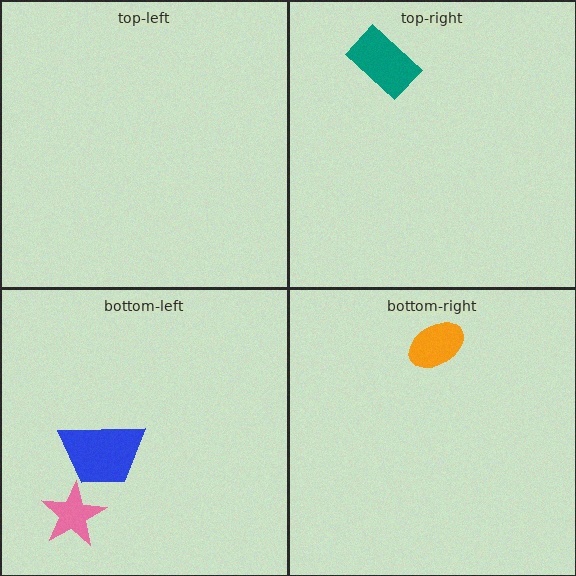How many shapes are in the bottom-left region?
2.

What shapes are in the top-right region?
The teal rectangle.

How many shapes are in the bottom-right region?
1.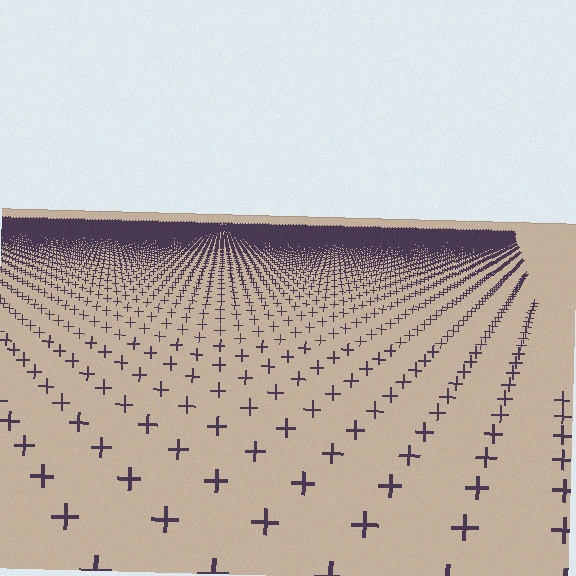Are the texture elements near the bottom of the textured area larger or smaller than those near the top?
Larger. Near the bottom, elements are closer to the viewer and appear at a bigger on-screen size.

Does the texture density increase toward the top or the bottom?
Density increases toward the top.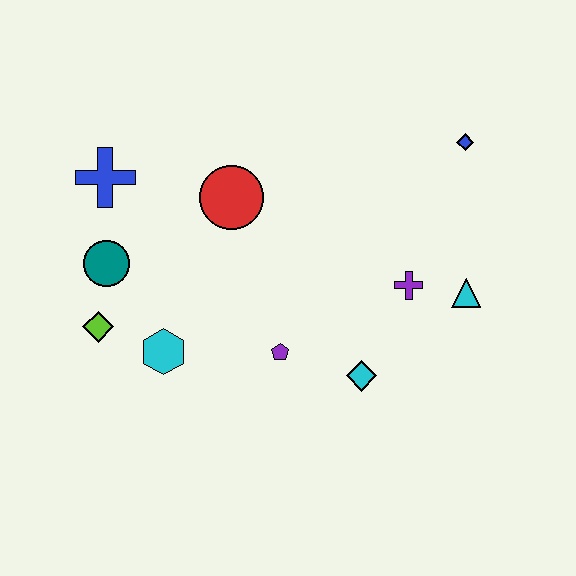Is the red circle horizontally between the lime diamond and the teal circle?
No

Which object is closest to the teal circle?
The lime diamond is closest to the teal circle.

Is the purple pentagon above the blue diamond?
No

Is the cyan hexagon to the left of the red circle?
Yes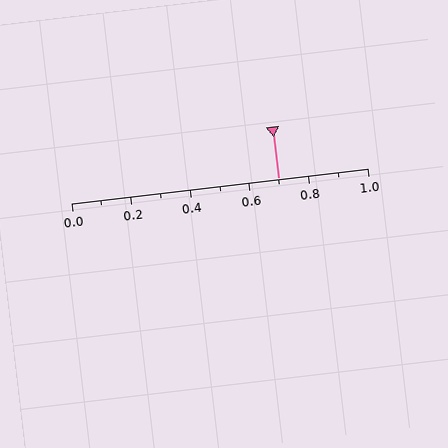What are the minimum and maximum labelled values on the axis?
The axis runs from 0.0 to 1.0.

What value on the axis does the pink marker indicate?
The marker indicates approximately 0.7.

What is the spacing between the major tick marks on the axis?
The major ticks are spaced 0.2 apart.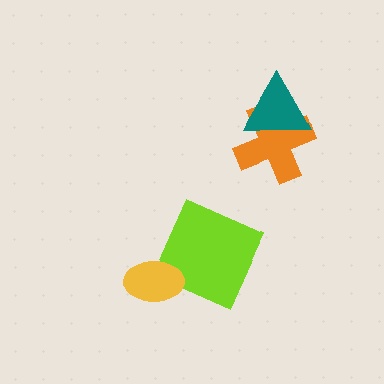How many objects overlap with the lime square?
1 object overlaps with the lime square.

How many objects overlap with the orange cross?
1 object overlaps with the orange cross.